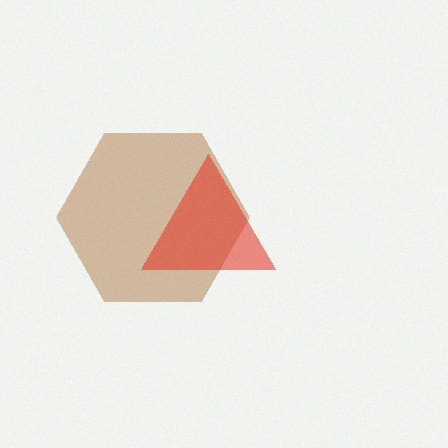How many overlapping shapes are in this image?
There are 2 overlapping shapes in the image.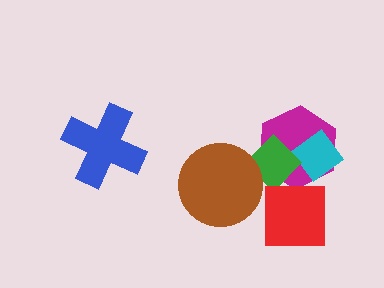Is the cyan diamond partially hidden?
Yes, it is partially covered by another shape.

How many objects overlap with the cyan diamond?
2 objects overlap with the cyan diamond.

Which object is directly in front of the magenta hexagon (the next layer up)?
The cyan diamond is directly in front of the magenta hexagon.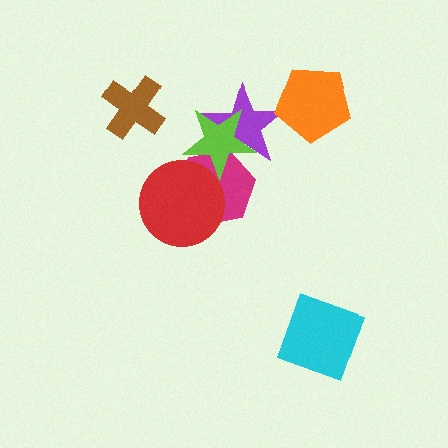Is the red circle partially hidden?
Yes, it is partially covered by another shape.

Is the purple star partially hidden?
Yes, it is partially covered by another shape.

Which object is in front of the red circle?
The lime star is in front of the red circle.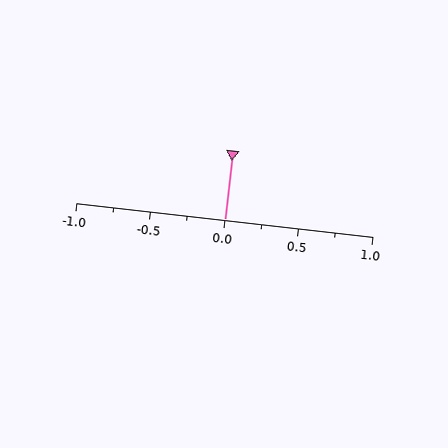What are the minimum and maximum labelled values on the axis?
The axis runs from -1.0 to 1.0.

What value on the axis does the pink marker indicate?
The marker indicates approximately 0.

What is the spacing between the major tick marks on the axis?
The major ticks are spaced 0.5 apart.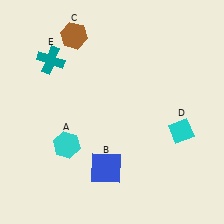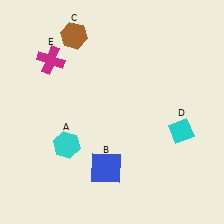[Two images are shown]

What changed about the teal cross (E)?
In Image 1, E is teal. In Image 2, it changed to magenta.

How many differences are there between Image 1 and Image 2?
There is 1 difference between the two images.